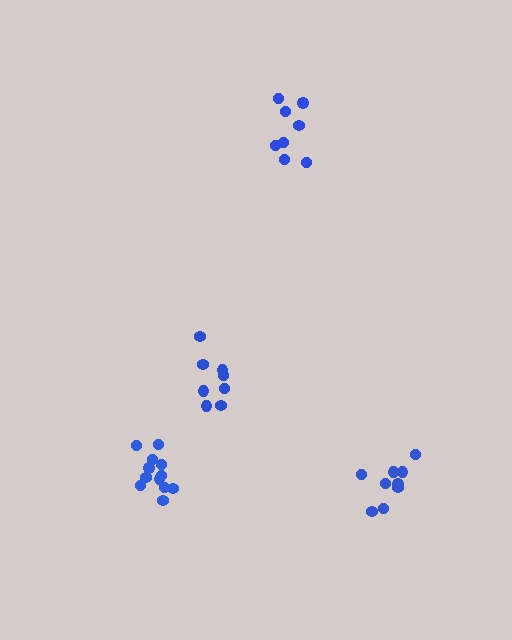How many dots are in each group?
Group 1: 9 dots, Group 2: 12 dots, Group 3: 8 dots, Group 4: 8 dots (37 total).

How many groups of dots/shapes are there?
There are 4 groups.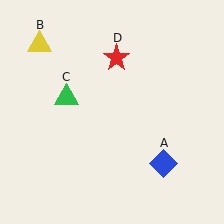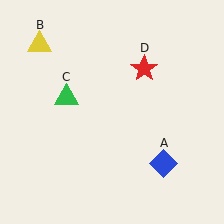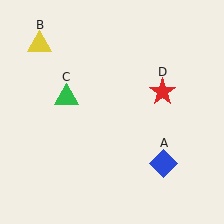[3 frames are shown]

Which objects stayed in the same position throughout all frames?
Blue diamond (object A) and yellow triangle (object B) and green triangle (object C) remained stationary.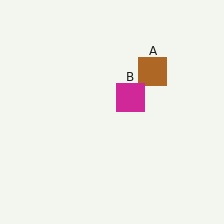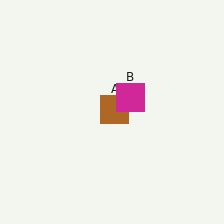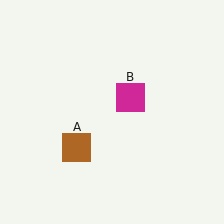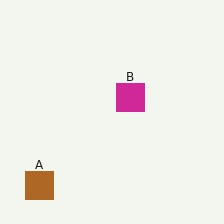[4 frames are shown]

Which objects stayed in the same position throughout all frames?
Magenta square (object B) remained stationary.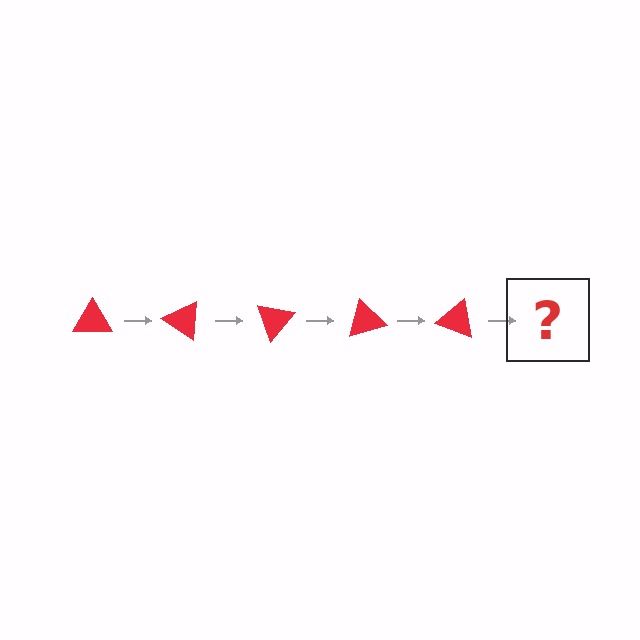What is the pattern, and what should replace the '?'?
The pattern is that the triangle rotates 35 degrees each step. The '?' should be a red triangle rotated 175 degrees.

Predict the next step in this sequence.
The next step is a red triangle rotated 175 degrees.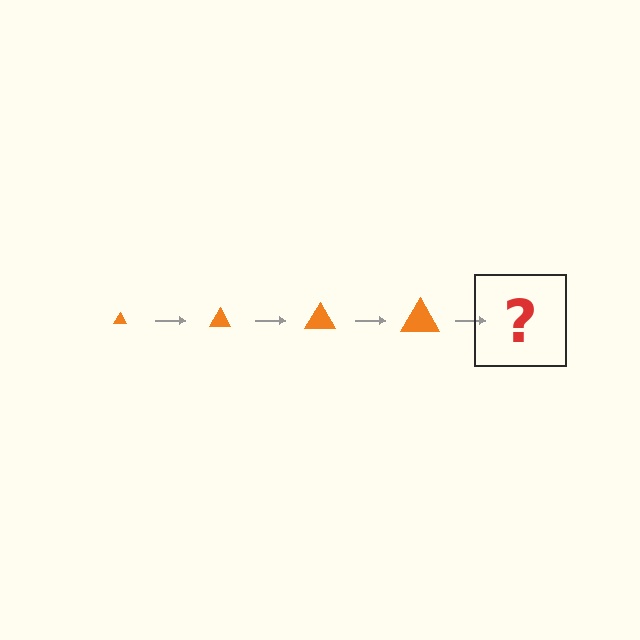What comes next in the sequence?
The next element should be an orange triangle, larger than the previous one.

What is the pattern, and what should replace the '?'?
The pattern is that the triangle gets progressively larger each step. The '?' should be an orange triangle, larger than the previous one.